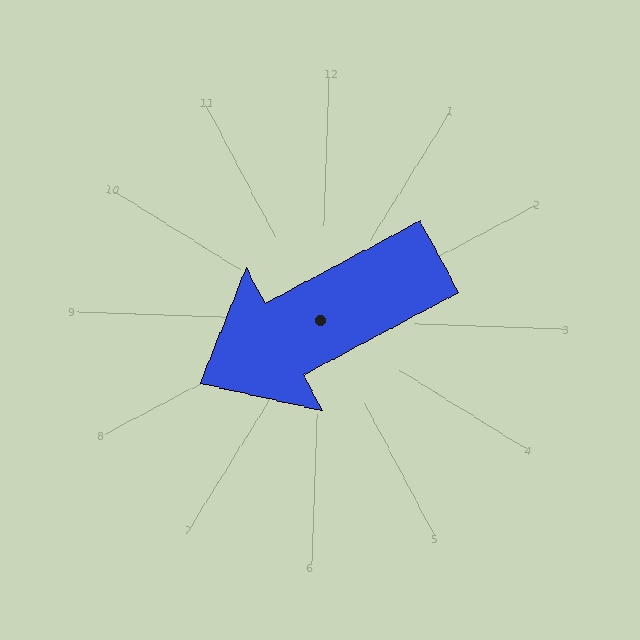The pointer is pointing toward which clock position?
Roughly 8 o'clock.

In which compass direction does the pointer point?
Southwest.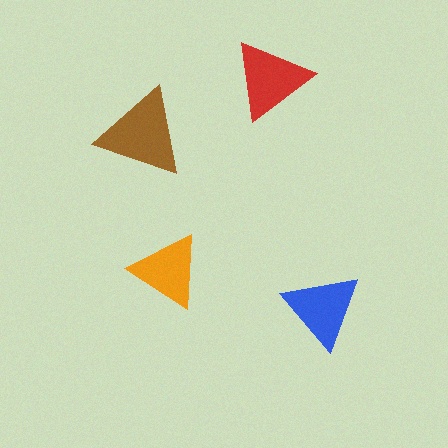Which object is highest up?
The red triangle is topmost.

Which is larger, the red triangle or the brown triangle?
The brown one.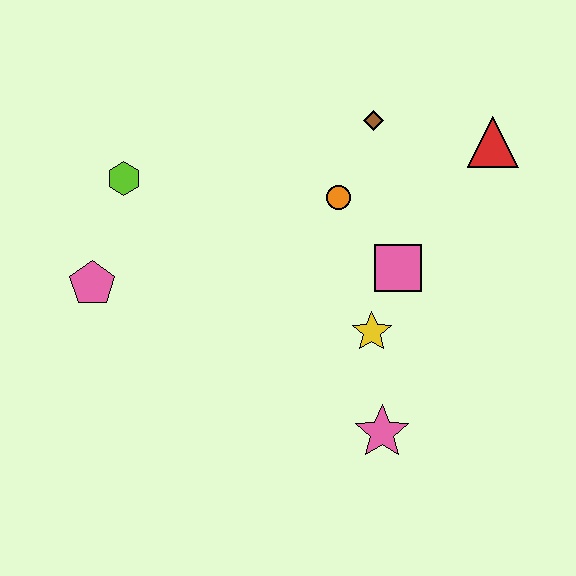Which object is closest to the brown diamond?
The orange circle is closest to the brown diamond.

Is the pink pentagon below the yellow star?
No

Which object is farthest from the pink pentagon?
The red triangle is farthest from the pink pentagon.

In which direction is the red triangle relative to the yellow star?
The red triangle is above the yellow star.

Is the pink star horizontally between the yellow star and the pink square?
Yes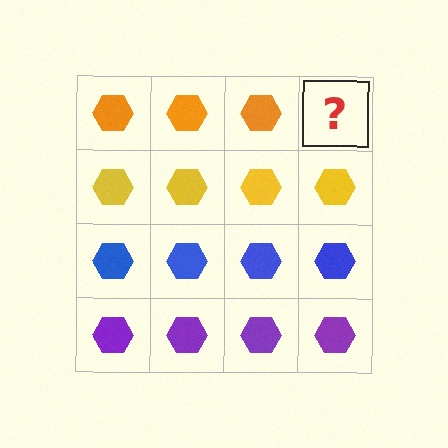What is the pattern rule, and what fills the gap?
The rule is that each row has a consistent color. The gap should be filled with an orange hexagon.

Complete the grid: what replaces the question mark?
The question mark should be replaced with an orange hexagon.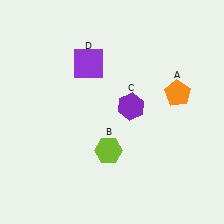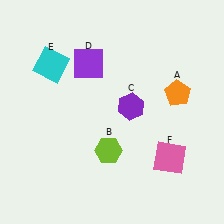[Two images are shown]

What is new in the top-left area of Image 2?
A cyan square (E) was added in the top-left area of Image 2.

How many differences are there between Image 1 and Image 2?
There are 2 differences between the two images.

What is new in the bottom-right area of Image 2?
A pink square (F) was added in the bottom-right area of Image 2.